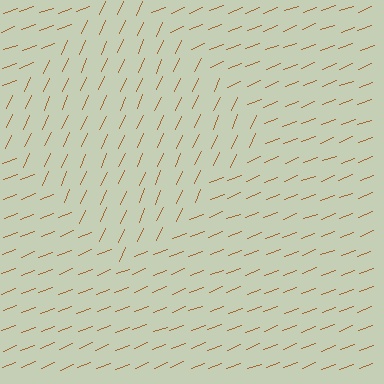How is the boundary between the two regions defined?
The boundary is defined purely by a change in line orientation (approximately 45 degrees difference). All lines are the same color and thickness.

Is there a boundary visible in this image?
Yes, there is a texture boundary formed by a change in line orientation.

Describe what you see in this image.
The image is filled with small brown line segments. A diamond region in the image has lines oriented differently from the surrounding lines, creating a visible texture boundary.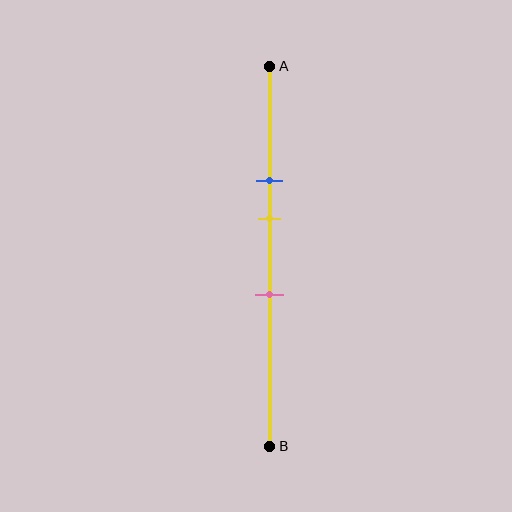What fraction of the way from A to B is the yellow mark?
The yellow mark is approximately 40% (0.4) of the way from A to B.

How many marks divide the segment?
There are 3 marks dividing the segment.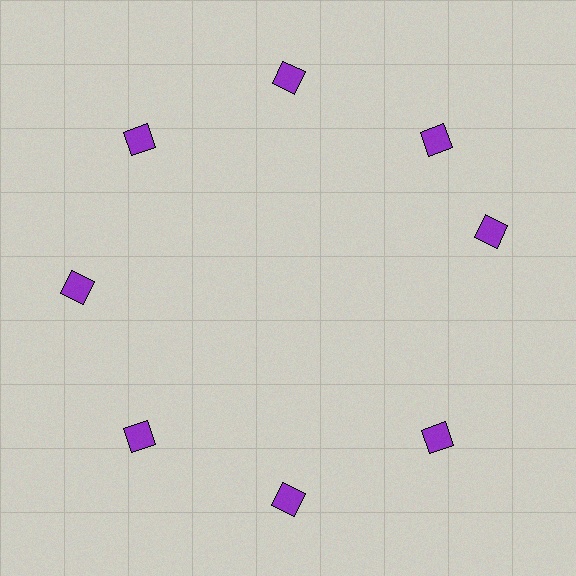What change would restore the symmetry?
The symmetry would be restored by rotating it back into even spacing with its neighbors so that all 8 diamonds sit at equal angles and equal distance from the center.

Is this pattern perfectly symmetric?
No. The 8 purple diamonds are arranged in a ring, but one element near the 3 o'clock position is rotated out of alignment along the ring, breaking the 8-fold rotational symmetry.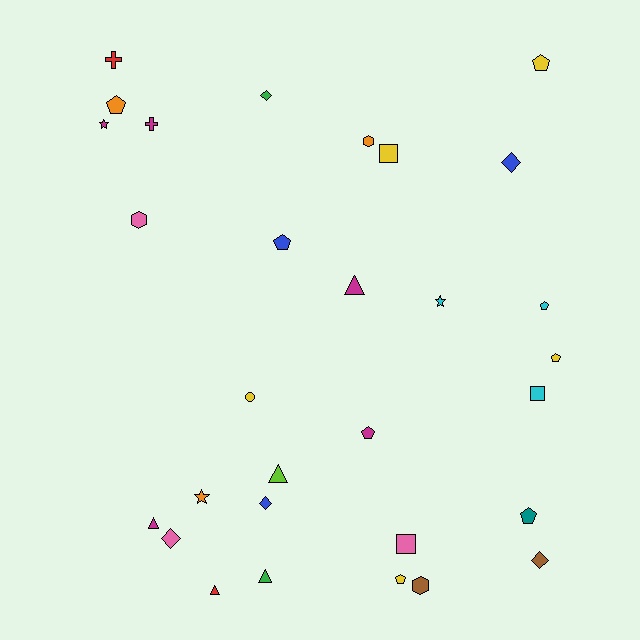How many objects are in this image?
There are 30 objects.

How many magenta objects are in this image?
There are 5 magenta objects.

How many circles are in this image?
There is 1 circle.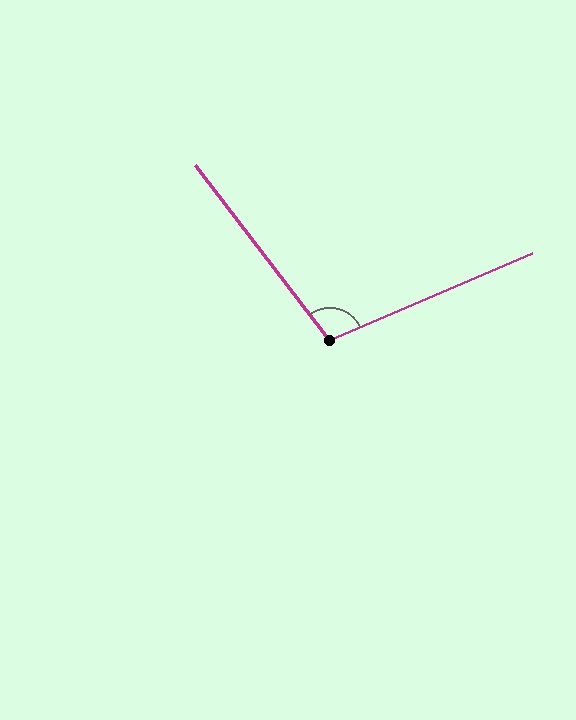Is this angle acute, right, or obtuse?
It is obtuse.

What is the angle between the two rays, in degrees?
Approximately 104 degrees.